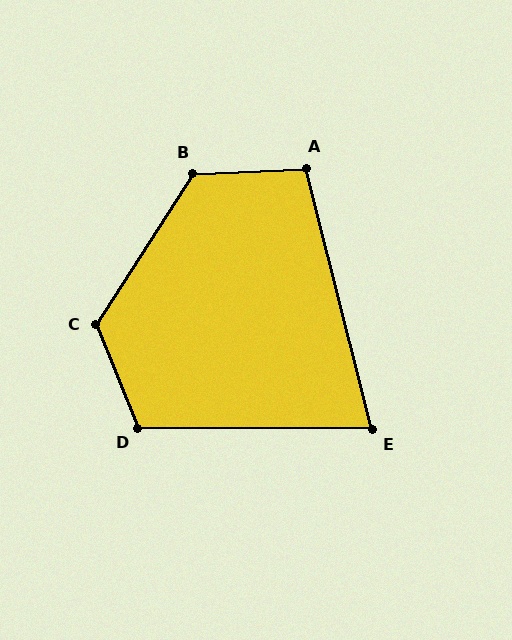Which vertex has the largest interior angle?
C, at approximately 126 degrees.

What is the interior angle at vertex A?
Approximately 102 degrees (obtuse).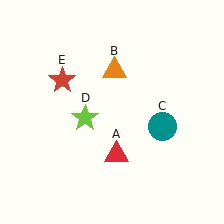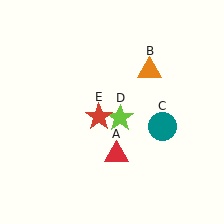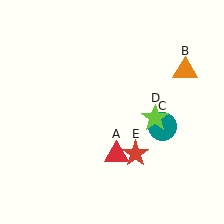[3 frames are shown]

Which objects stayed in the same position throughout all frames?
Red triangle (object A) and teal circle (object C) remained stationary.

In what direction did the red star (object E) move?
The red star (object E) moved down and to the right.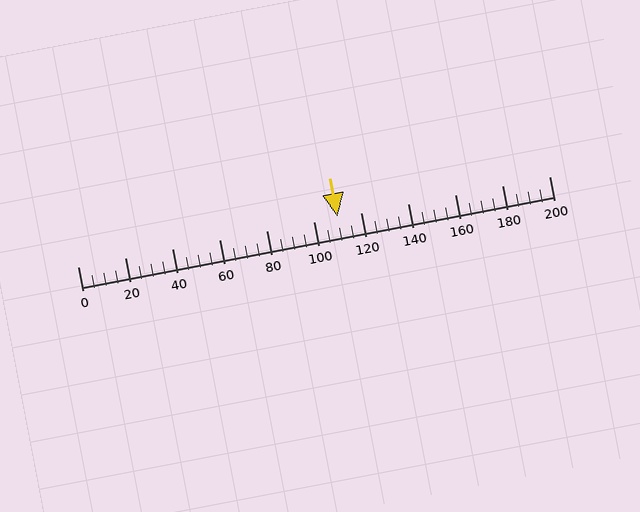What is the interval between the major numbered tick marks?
The major tick marks are spaced 20 units apart.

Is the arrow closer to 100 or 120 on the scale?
The arrow is closer to 120.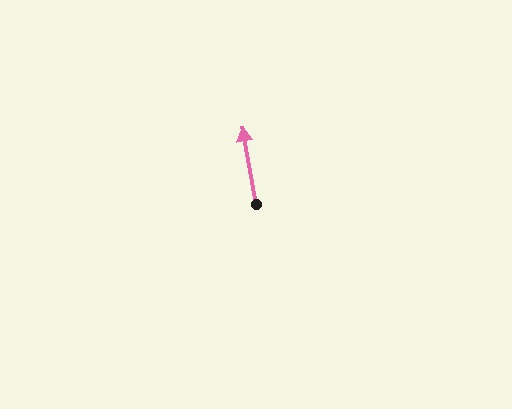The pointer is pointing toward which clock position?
Roughly 12 o'clock.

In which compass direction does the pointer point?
North.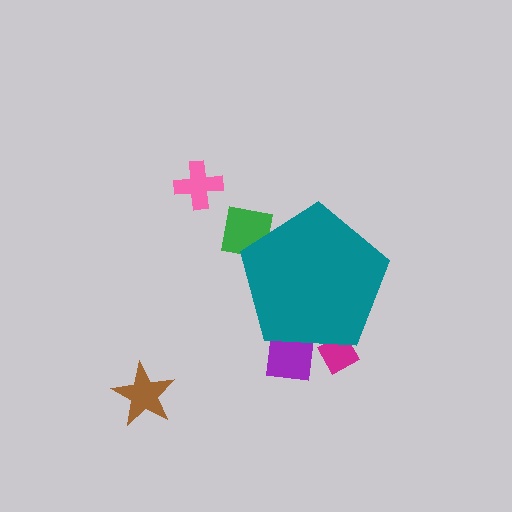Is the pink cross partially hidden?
No, the pink cross is fully visible.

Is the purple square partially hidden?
Yes, the purple square is partially hidden behind the teal pentagon.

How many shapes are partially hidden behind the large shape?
3 shapes are partially hidden.